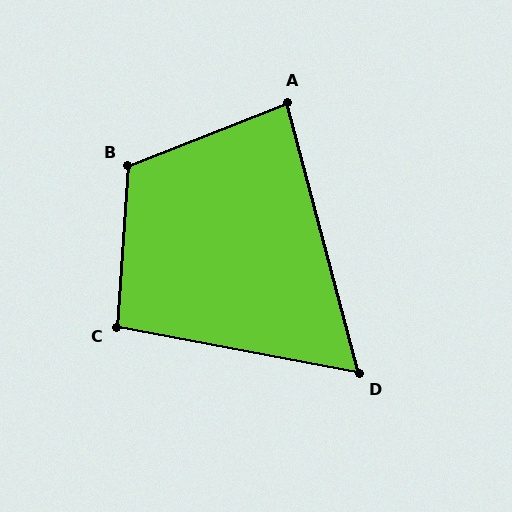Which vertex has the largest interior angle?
B, at approximately 116 degrees.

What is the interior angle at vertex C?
Approximately 97 degrees (obtuse).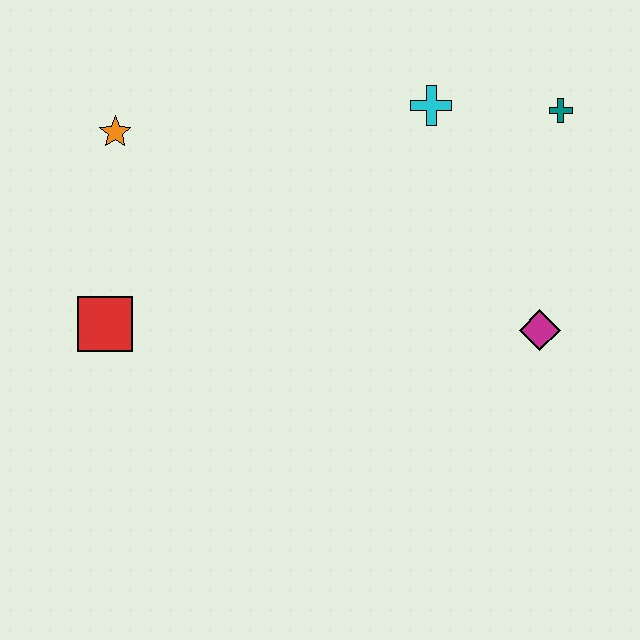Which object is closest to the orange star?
The red square is closest to the orange star.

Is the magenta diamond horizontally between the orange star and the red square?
No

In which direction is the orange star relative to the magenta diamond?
The orange star is to the left of the magenta diamond.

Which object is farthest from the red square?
The teal cross is farthest from the red square.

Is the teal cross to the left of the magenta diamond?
No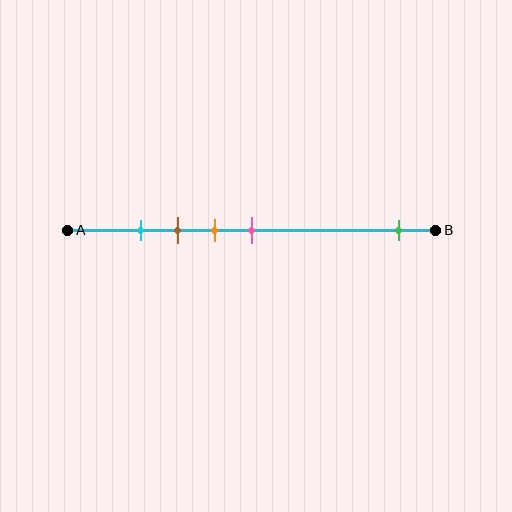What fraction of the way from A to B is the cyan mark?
The cyan mark is approximately 20% (0.2) of the way from A to B.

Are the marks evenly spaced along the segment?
No, the marks are not evenly spaced.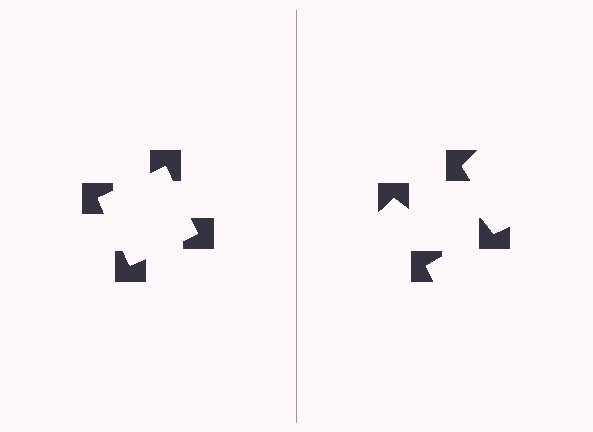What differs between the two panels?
The notched squares are positioned identically on both sides; only the wedge orientations differ. On the left they align to a square; on the right they are misaligned.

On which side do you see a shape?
An illusory square appears on the left side. On the right side the wedge cuts are rotated, so no coherent shape forms.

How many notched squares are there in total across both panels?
8 — 4 on each side.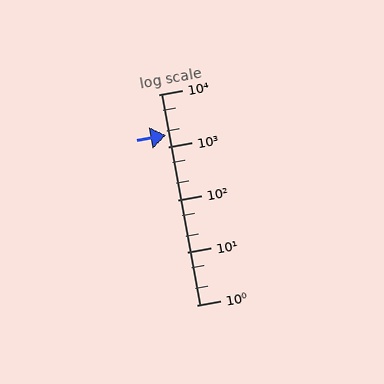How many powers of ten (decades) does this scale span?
The scale spans 4 decades, from 1 to 10000.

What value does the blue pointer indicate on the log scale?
The pointer indicates approximately 1700.